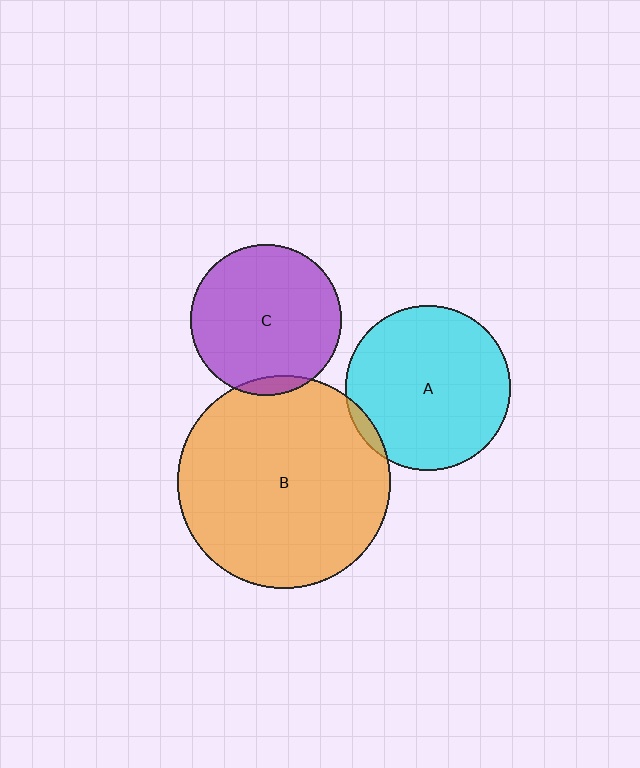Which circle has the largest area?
Circle B (orange).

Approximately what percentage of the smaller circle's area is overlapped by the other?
Approximately 5%.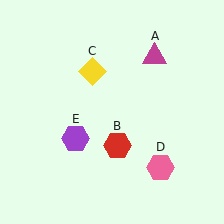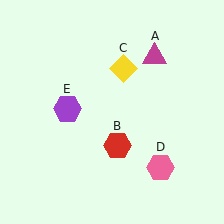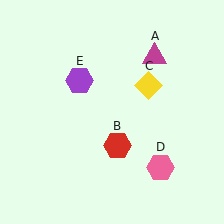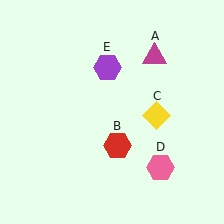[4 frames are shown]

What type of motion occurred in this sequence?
The yellow diamond (object C), purple hexagon (object E) rotated clockwise around the center of the scene.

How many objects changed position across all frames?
2 objects changed position: yellow diamond (object C), purple hexagon (object E).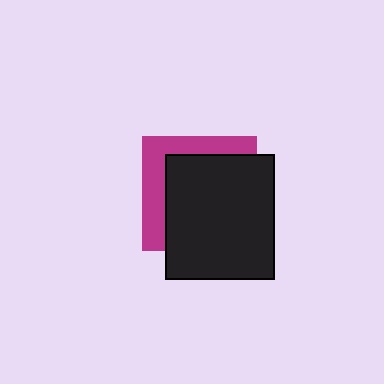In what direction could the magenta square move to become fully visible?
The magenta square could move toward the upper-left. That would shift it out from behind the black rectangle entirely.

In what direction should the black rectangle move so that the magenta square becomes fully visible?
The black rectangle should move toward the lower-right. That is the shortest direction to clear the overlap and leave the magenta square fully visible.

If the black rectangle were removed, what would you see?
You would see the complete magenta square.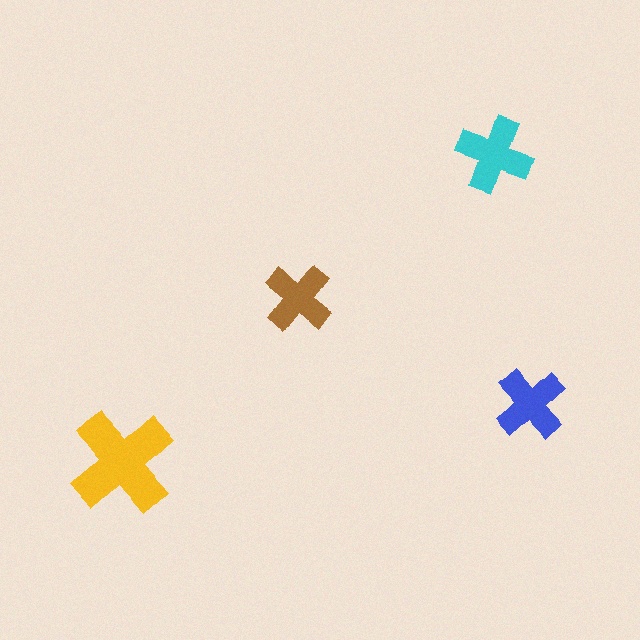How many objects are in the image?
There are 4 objects in the image.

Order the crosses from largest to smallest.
the yellow one, the cyan one, the blue one, the brown one.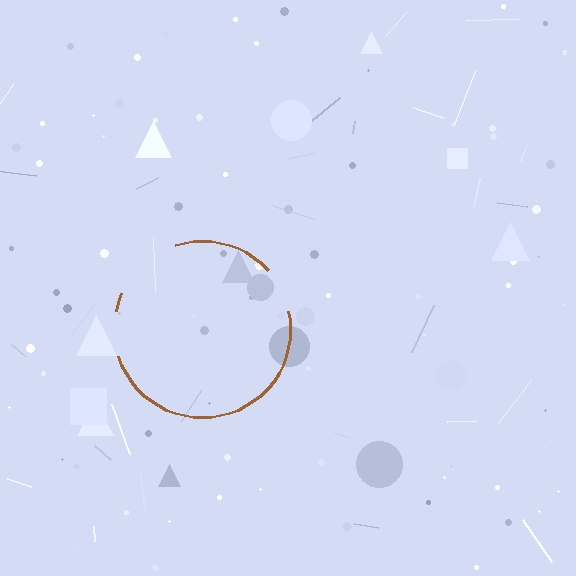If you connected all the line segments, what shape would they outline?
They would outline a circle.